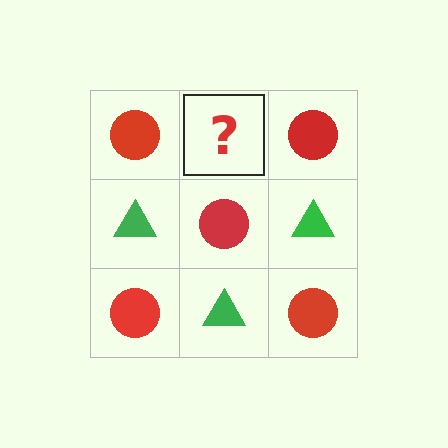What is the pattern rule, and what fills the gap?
The rule is that it alternates red circle and green triangle in a checkerboard pattern. The gap should be filled with a green triangle.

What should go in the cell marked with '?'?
The missing cell should contain a green triangle.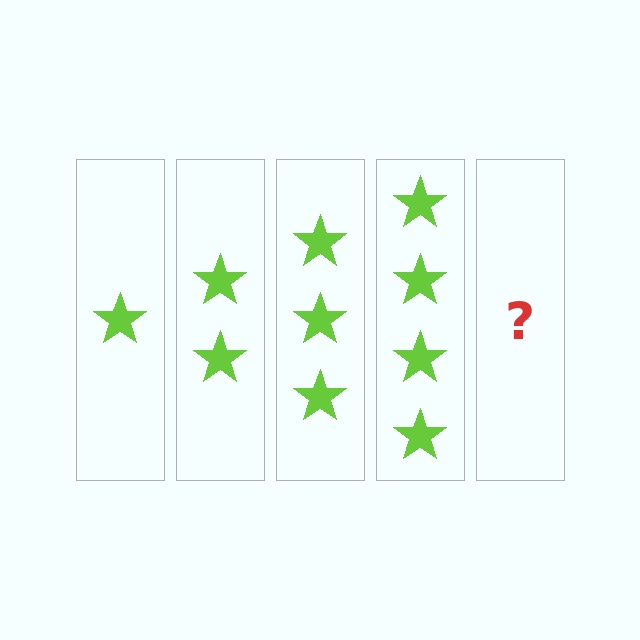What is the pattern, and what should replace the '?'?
The pattern is that each step adds one more star. The '?' should be 5 stars.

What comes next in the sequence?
The next element should be 5 stars.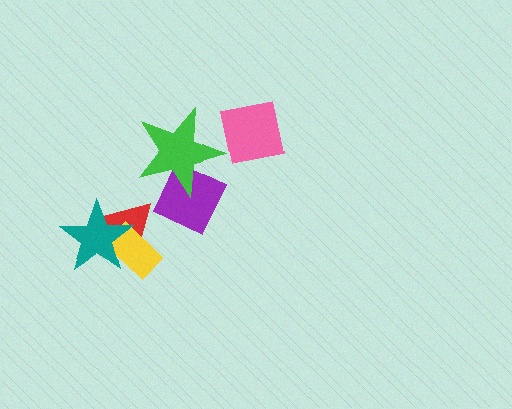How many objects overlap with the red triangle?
2 objects overlap with the red triangle.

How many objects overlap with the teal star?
2 objects overlap with the teal star.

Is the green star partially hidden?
No, no other shape covers it.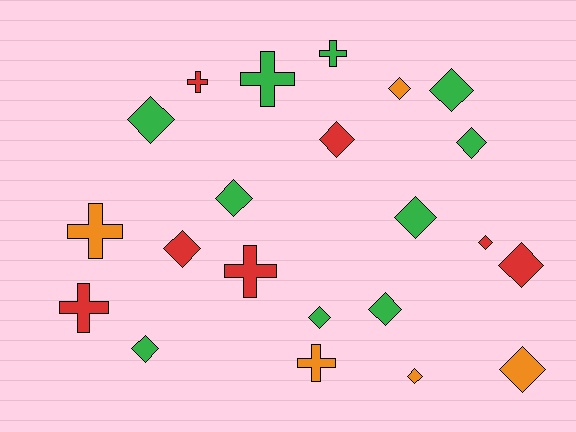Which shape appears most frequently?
Diamond, with 15 objects.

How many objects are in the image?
There are 22 objects.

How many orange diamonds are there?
There are 3 orange diamonds.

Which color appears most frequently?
Green, with 10 objects.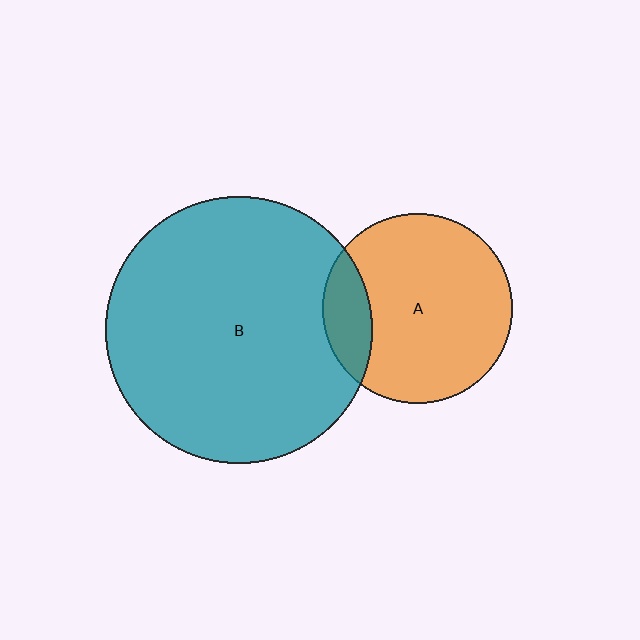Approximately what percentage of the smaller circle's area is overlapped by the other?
Approximately 15%.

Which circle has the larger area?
Circle B (teal).